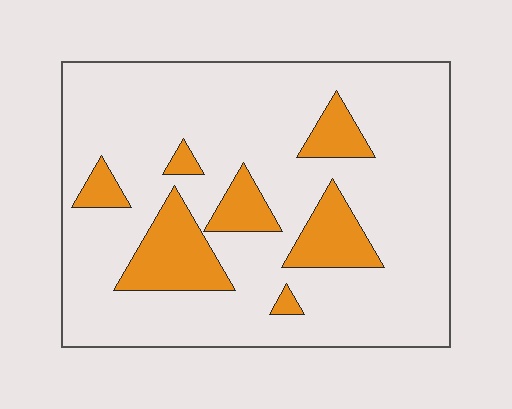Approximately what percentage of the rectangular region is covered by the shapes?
Approximately 20%.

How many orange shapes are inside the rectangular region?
7.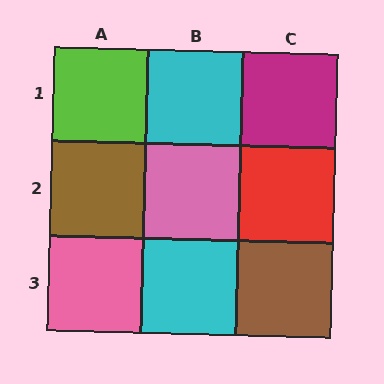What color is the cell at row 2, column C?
Red.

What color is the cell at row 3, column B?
Cyan.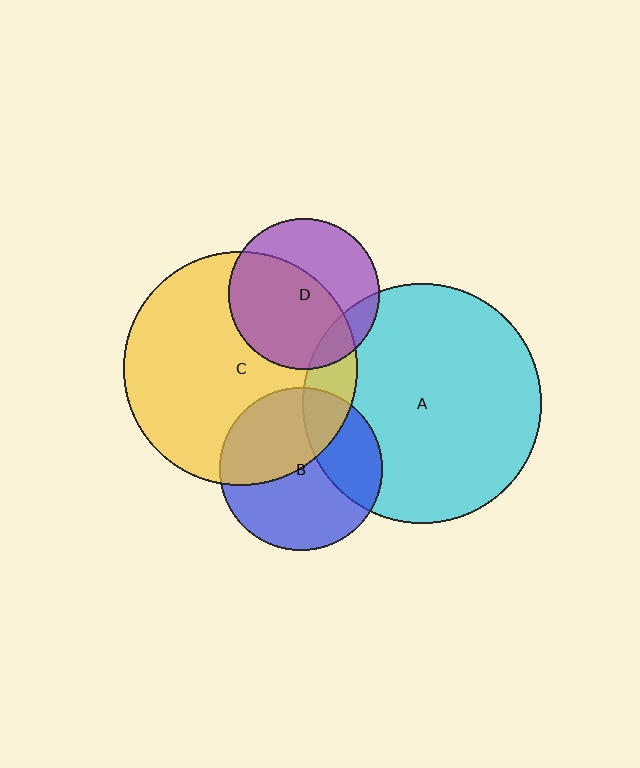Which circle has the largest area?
Circle A (cyan).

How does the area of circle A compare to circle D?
Approximately 2.5 times.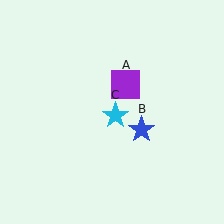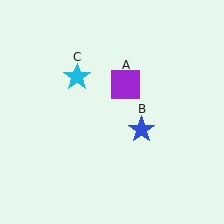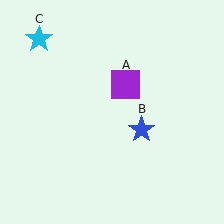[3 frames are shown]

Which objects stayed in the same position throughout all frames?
Purple square (object A) and blue star (object B) remained stationary.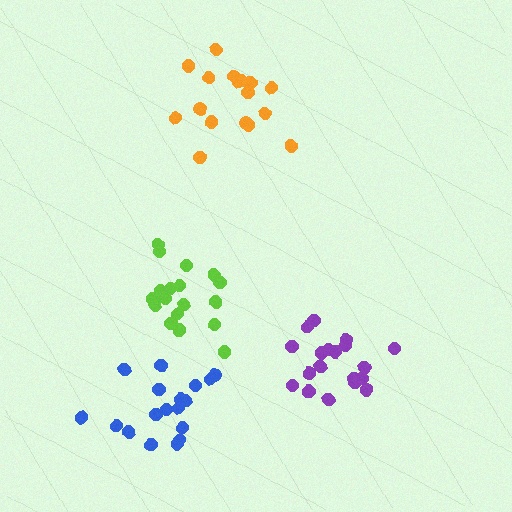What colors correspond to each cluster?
The clusters are colored: purple, blue, orange, lime.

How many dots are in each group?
Group 1: 20 dots, Group 2: 18 dots, Group 3: 17 dots, Group 4: 18 dots (73 total).